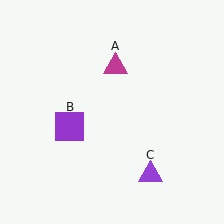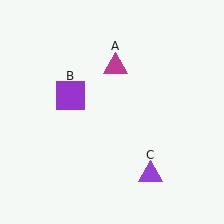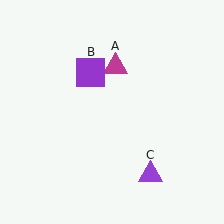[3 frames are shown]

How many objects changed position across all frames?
1 object changed position: purple square (object B).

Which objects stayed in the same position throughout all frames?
Magenta triangle (object A) and purple triangle (object C) remained stationary.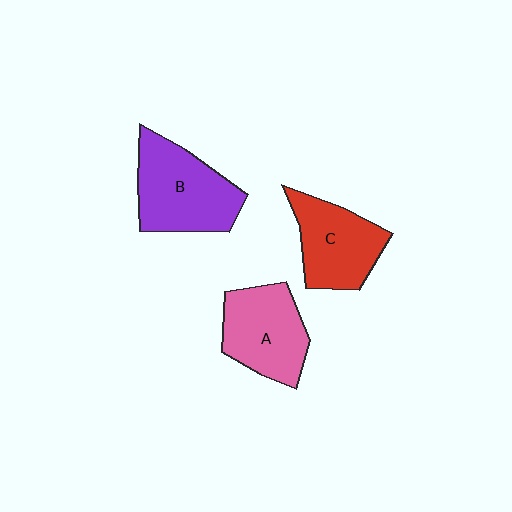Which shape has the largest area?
Shape B (purple).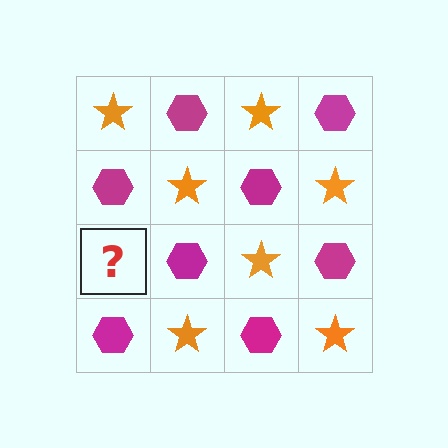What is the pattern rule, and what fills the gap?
The rule is that it alternates orange star and magenta hexagon in a checkerboard pattern. The gap should be filled with an orange star.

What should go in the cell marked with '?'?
The missing cell should contain an orange star.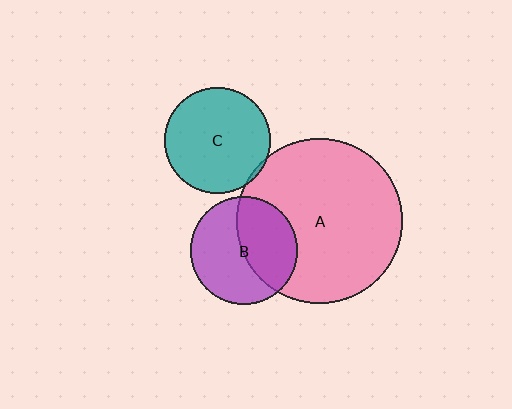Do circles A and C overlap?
Yes.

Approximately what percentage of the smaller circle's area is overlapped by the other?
Approximately 5%.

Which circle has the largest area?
Circle A (pink).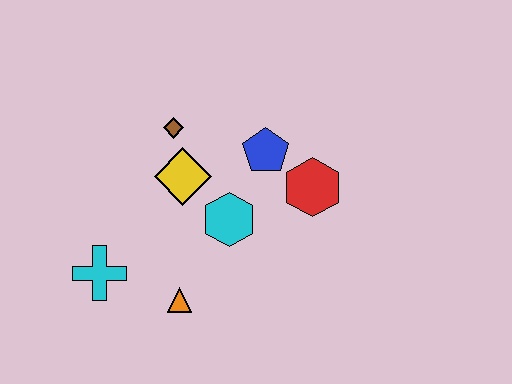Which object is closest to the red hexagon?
The blue pentagon is closest to the red hexagon.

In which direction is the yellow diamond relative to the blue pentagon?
The yellow diamond is to the left of the blue pentagon.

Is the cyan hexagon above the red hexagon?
No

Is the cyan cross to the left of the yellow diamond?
Yes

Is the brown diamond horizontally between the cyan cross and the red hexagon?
Yes